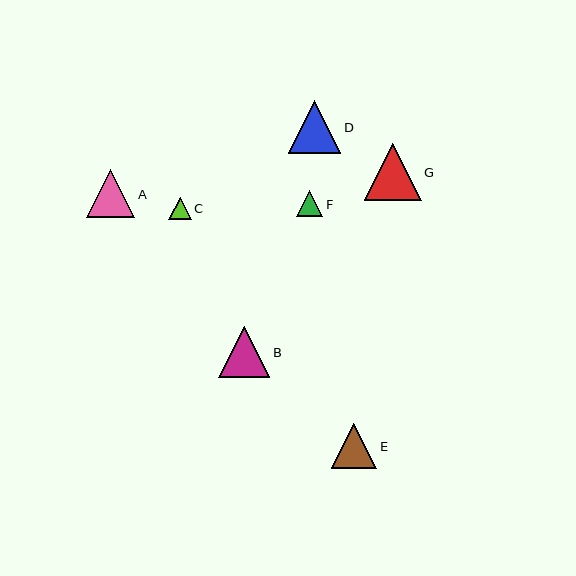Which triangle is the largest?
Triangle G is the largest with a size of approximately 57 pixels.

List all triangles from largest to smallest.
From largest to smallest: G, D, B, A, E, F, C.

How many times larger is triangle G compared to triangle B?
Triangle G is approximately 1.1 times the size of triangle B.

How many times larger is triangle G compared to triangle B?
Triangle G is approximately 1.1 times the size of triangle B.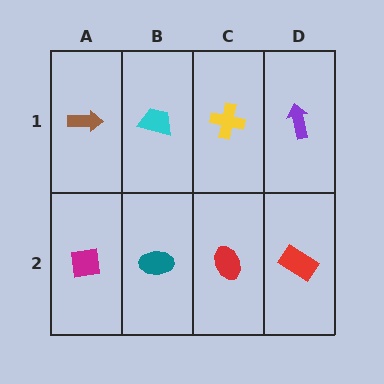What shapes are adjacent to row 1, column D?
A red rectangle (row 2, column D), a yellow cross (row 1, column C).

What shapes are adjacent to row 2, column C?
A yellow cross (row 1, column C), a teal ellipse (row 2, column B), a red rectangle (row 2, column D).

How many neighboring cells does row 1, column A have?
2.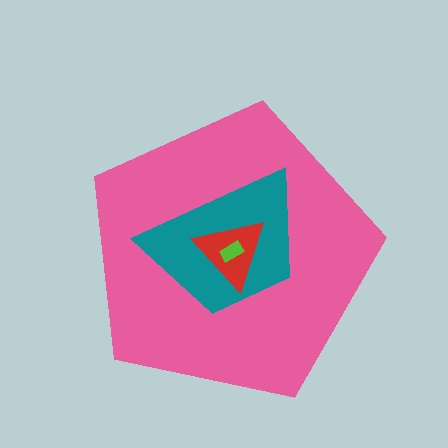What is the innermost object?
The lime rectangle.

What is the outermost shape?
The pink pentagon.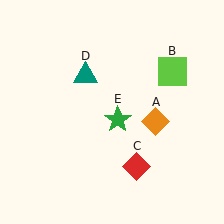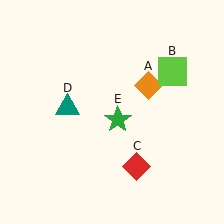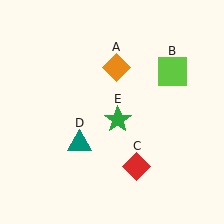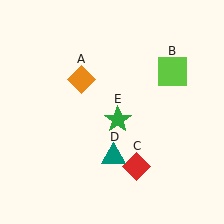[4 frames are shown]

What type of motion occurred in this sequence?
The orange diamond (object A), teal triangle (object D) rotated counterclockwise around the center of the scene.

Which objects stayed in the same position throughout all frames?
Lime square (object B) and red diamond (object C) and green star (object E) remained stationary.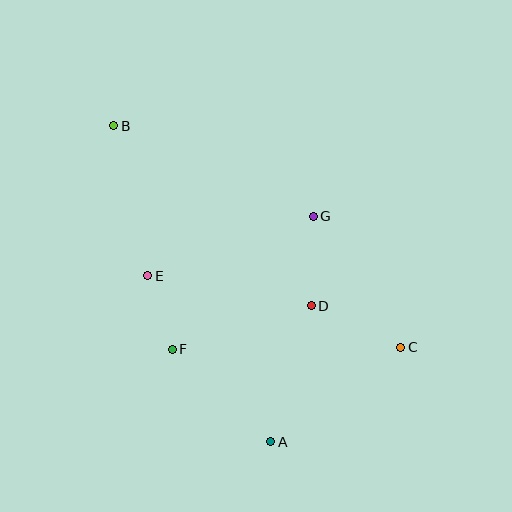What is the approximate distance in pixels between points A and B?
The distance between A and B is approximately 353 pixels.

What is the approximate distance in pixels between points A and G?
The distance between A and G is approximately 229 pixels.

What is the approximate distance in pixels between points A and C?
The distance between A and C is approximately 161 pixels.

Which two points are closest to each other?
Points E and F are closest to each other.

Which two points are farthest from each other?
Points B and C are farthest from each other.